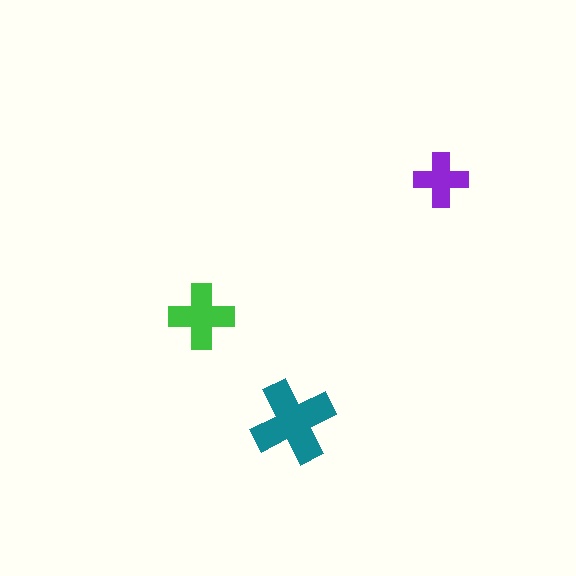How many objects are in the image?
There are 3 objects in the image.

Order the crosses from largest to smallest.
the teal one, the green one, the purple one.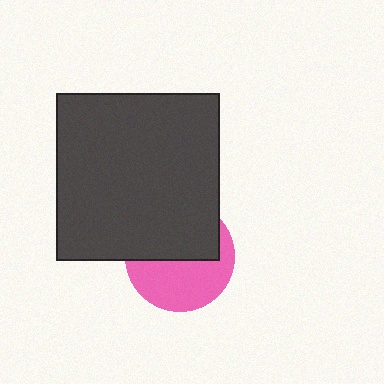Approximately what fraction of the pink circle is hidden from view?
Roughly 51% of the pink circle is hidden behind the dark gray rectangle.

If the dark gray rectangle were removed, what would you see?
You would see the complete pink circle.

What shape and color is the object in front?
The object in front is a dark gray rectangle.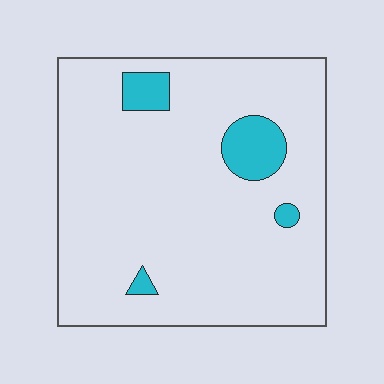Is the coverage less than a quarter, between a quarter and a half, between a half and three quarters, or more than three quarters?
Less than a quarter.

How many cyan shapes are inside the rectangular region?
4.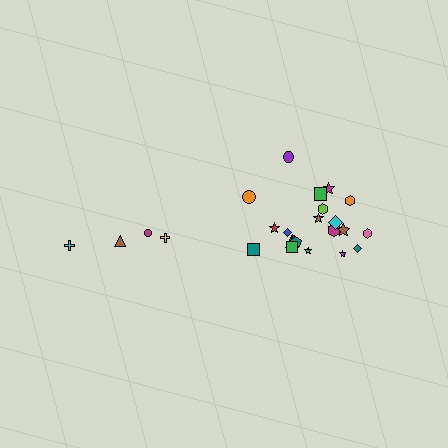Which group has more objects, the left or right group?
The right group.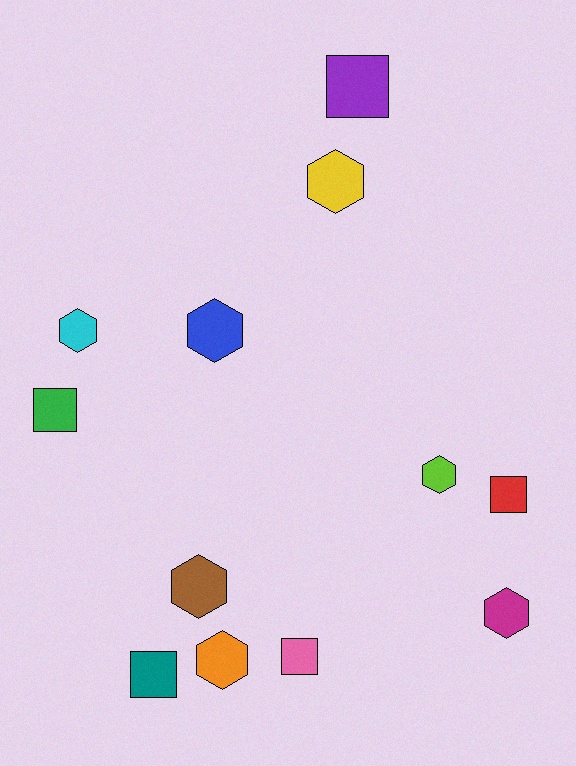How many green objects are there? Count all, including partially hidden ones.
There is 1 green object.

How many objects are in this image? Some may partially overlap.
There are 12 objects.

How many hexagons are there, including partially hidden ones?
There are 7 hexagons.